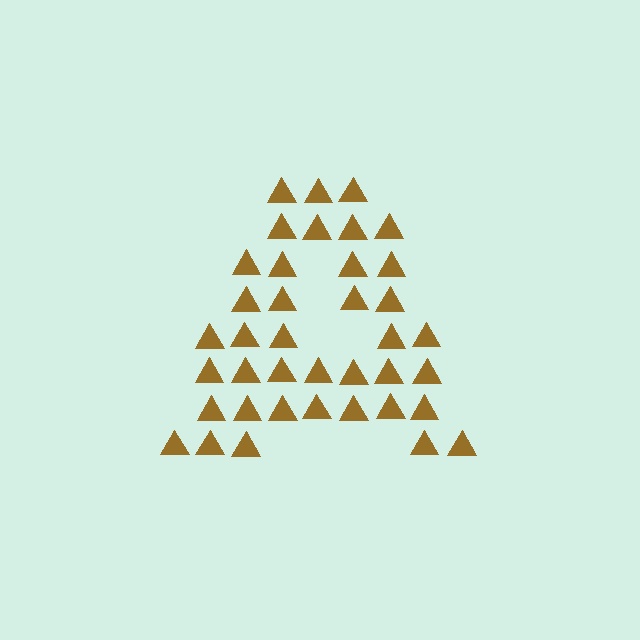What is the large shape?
The large shape is the letter A.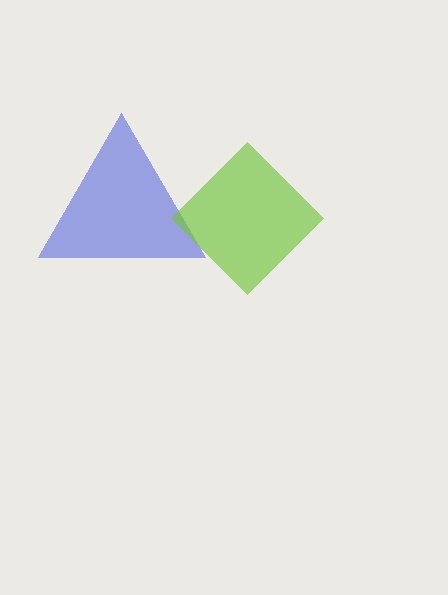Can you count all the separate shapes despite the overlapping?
Yes, there are 2 separate shapes.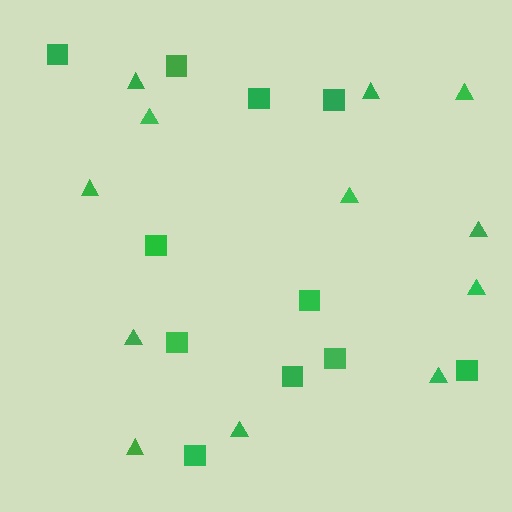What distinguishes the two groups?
There are 2 groups: one group of squares (11) and one group of triangles (12).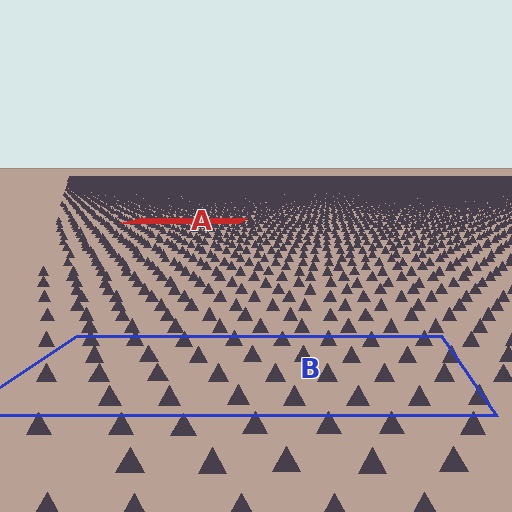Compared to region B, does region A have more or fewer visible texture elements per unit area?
Region A has more texture elements per unit area — they are packed more densely because it is farther away.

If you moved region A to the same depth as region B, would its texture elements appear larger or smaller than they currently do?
They would appear larger. At a closer depth, the same texture elements are projected at a bigger on-screen size.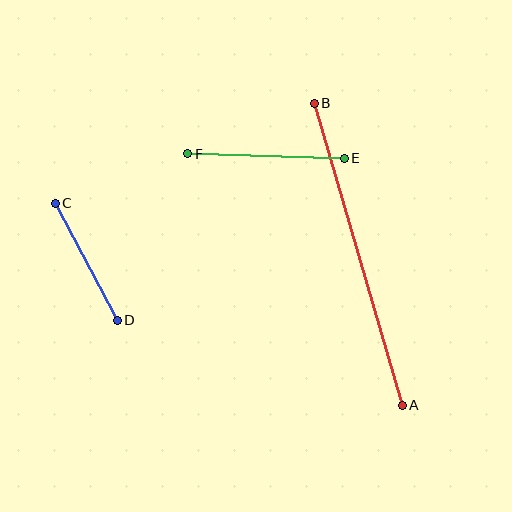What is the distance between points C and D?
The distance is approximately 133 pixels.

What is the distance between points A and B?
The distance is approximately 314 pixels.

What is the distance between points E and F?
The distance is approximately 156 pixels.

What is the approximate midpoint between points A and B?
The midpoint is at approximately (358, 254) pixels.